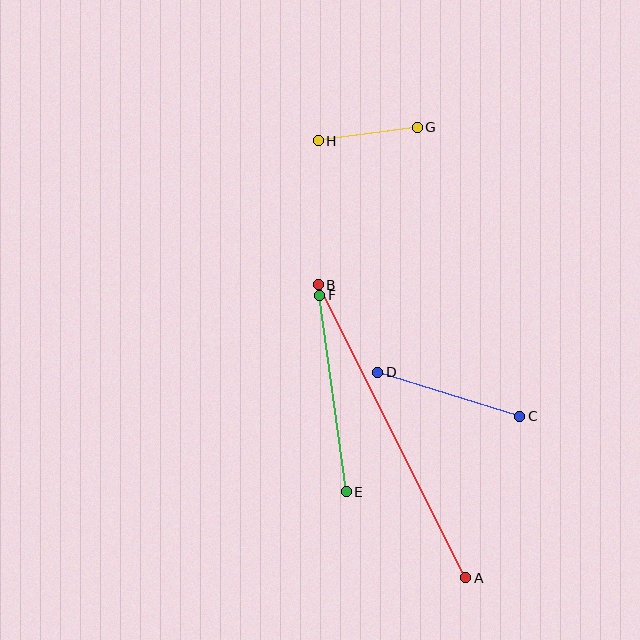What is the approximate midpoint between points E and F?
The midpoint is at approximately (333, 394) pixels.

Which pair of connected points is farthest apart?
Points A and B are farthest apart.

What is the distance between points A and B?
The distance is approximately 328 pixels.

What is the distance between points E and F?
The distance is approximately 198 pixels.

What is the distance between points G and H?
The distance is approximately 100 pixels.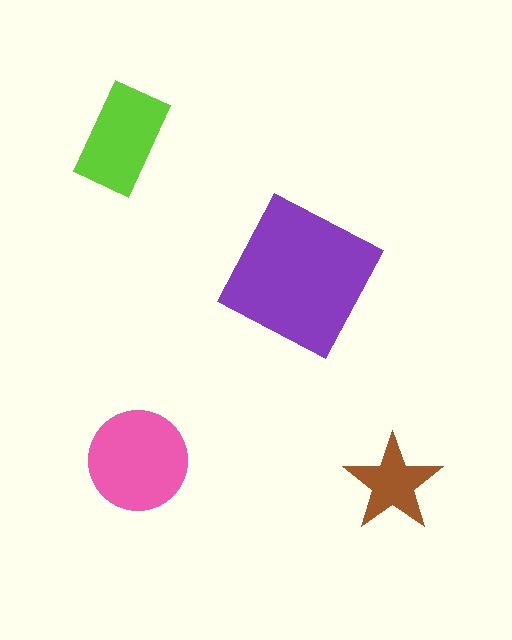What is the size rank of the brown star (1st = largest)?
4th.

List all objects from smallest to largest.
The brown star, the lime rectangle, the pink circle, the purple square.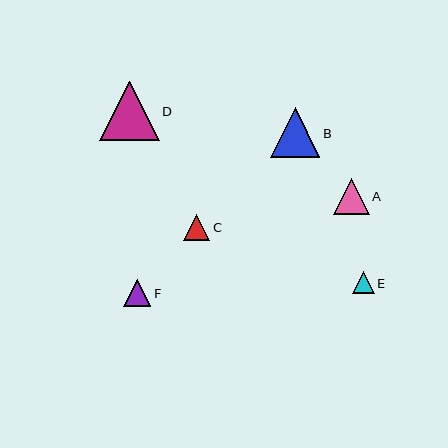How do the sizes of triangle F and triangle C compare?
Triangle F and triangle C are approximately the same size.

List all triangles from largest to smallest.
From largest to smallest: D, B, A, F, C, E.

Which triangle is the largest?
Triangle D is the largest with a size of approximately 60 pixels.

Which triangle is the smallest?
Triangle E is the smallest with a size of approximately 22 pixels.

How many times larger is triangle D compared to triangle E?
Triangle D is approximately 2.7 times the size of triangle E.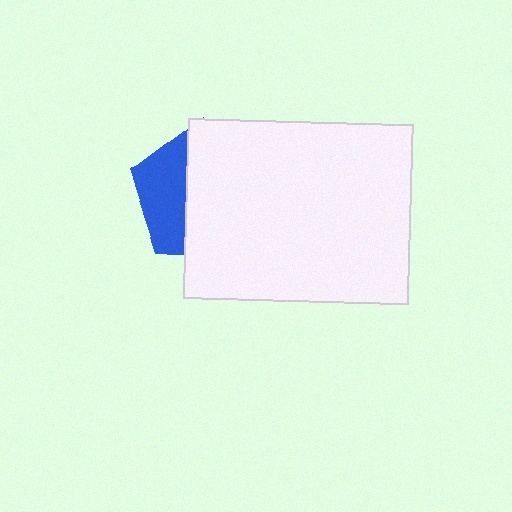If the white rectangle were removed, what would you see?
You would see the complete blue pentagon.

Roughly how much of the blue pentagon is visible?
A small part of it is visible (roughly 34%).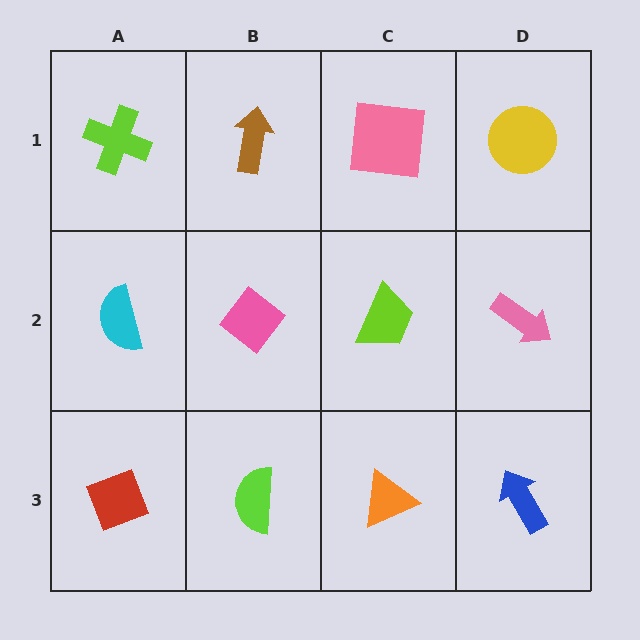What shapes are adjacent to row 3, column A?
A cyan semicircle (row 2, column A), a lime semicircle (row 3, column B).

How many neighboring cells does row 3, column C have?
3.